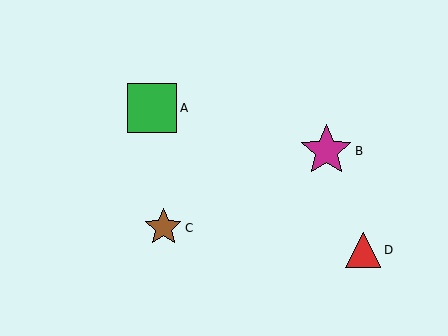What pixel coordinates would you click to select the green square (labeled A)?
Click at (152, 108) to select the green square A.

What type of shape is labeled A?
Shape A is a green square.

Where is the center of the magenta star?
The center of the magenta star is at (326, 151).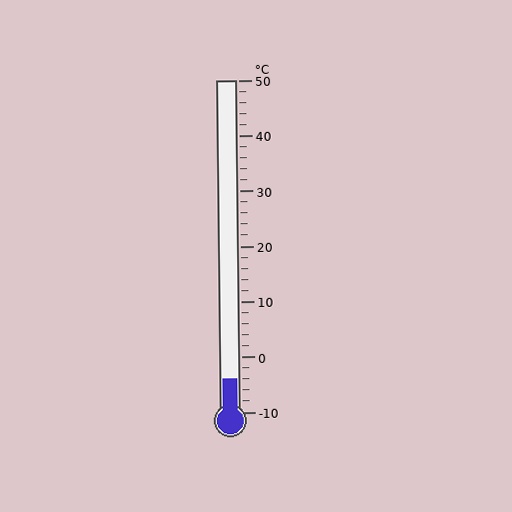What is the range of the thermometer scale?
The thermometer scale ranges from -10°C to 50°C.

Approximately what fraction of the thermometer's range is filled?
The thermometer is filled to approximately 10% of its range.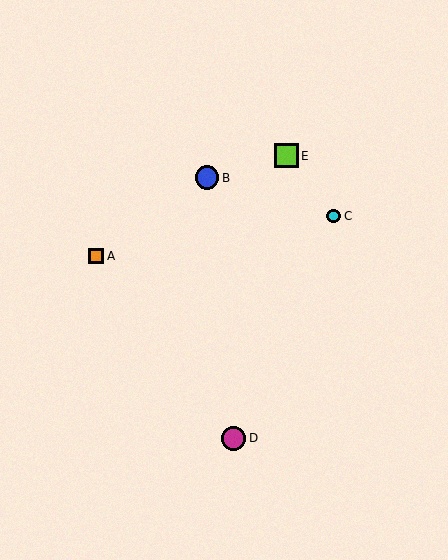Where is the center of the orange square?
The center of the orange square is at (96, 256).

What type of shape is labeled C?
Shape C is a cyan circle.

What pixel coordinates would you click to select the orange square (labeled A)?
Click at (96, 256) to select the orange square A.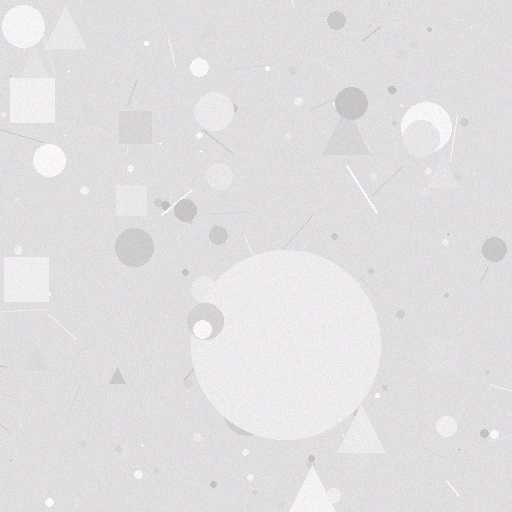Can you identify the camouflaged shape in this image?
The camouflaged shape is a circle.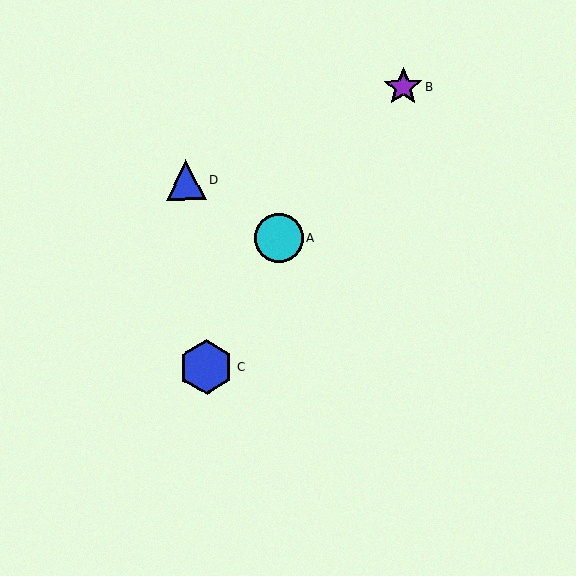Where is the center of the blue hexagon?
The center of the blue hexagon is at (207, 367).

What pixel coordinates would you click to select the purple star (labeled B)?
Click at (403, 87) to select the purple star B.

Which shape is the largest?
The blue hexagon (labeled C) is the largest.